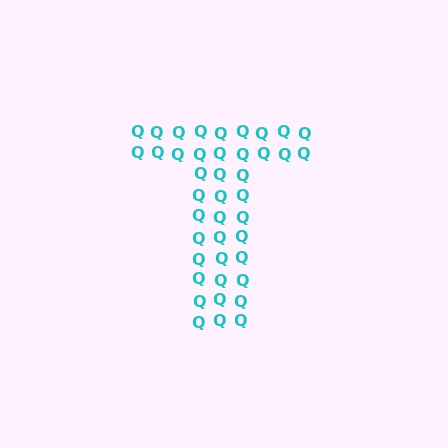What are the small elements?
The small elements are letter Q's.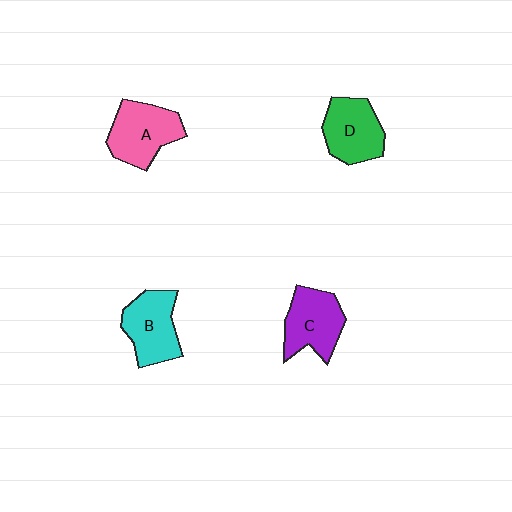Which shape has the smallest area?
Shape D (green).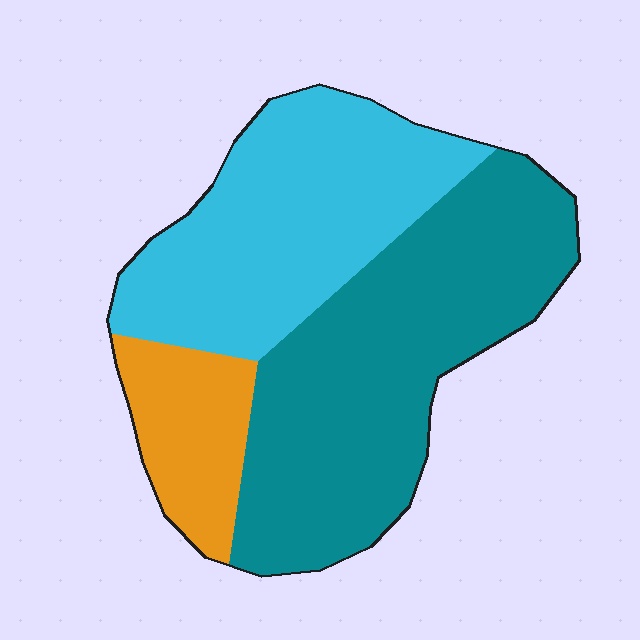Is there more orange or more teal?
Teal.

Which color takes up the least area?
Orange, at roughly 15%.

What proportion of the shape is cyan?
Cyan takes up about three eighths (3/8) of the shape.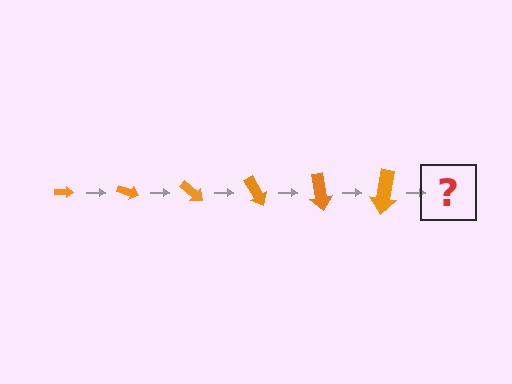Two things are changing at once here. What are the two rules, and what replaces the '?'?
The two rules are that the arrow grows larger each step and it rotates 20 degrees each step. The '?' should be an arrow, larger than the previous one and rotated 120 degrees from the start.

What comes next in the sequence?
The next element should be an arrow, larger than the previous one and rotated 120 degrees from the start.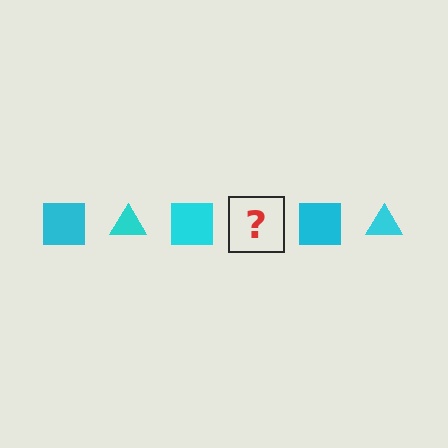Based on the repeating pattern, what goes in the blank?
The blank should be a cyan triangle.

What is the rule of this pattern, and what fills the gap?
The rule is that the pattern cycles through square, triangle shapes in cyan. The gap should be filled with a cyan triangle.